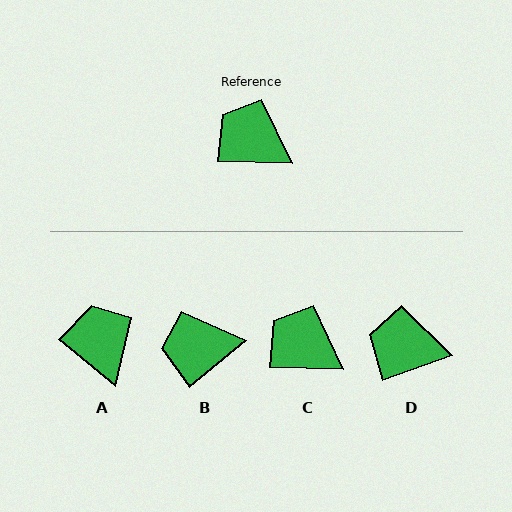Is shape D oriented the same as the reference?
No, it is off by about 21 degrees.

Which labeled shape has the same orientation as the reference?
C.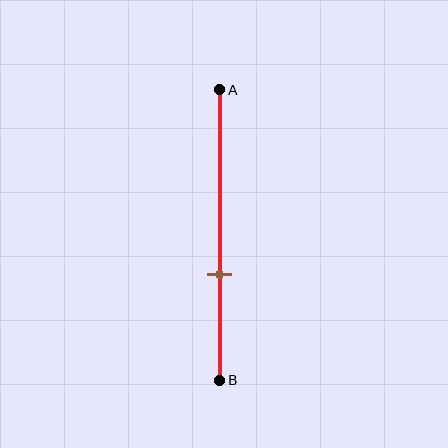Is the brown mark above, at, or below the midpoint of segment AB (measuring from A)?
The brown mark is below the midpoint of segment AB.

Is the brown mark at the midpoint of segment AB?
No, the mark is at about 65% from A, not at the 50% midpoint.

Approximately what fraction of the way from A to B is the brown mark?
The brown mark is approximately 65% of the way from A to B.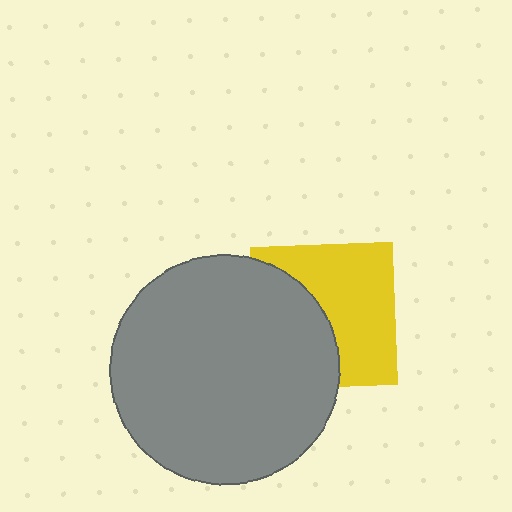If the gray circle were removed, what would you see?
You would see the complete yellow square.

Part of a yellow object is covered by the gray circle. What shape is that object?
It is a square.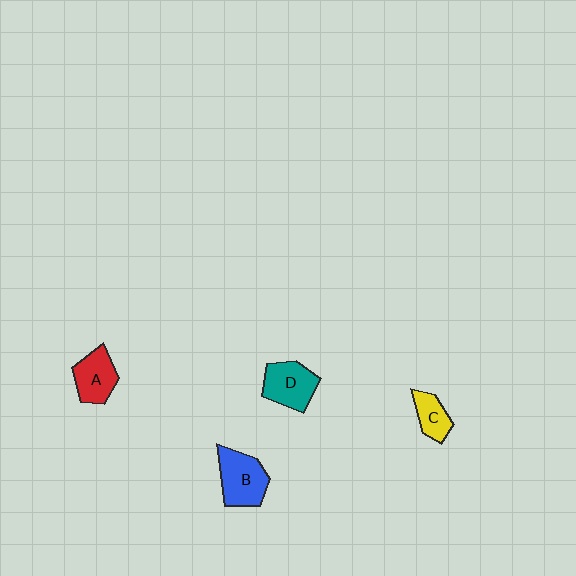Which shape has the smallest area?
Shape C (yellow).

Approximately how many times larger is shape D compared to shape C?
Approximately 1.6 times.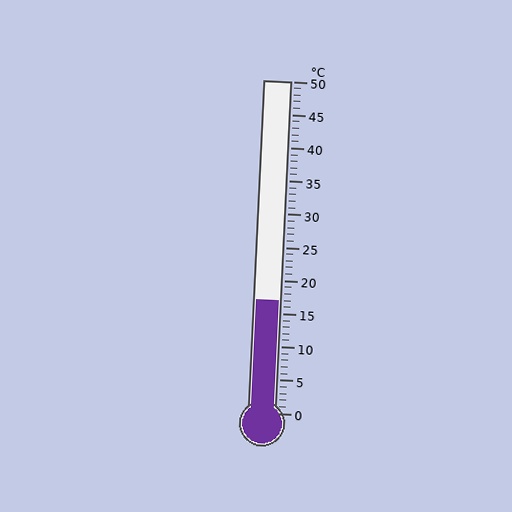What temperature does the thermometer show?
The thermometer shows approximately 17°C.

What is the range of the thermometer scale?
The thermometer scale ranges from 0°C to 50°C.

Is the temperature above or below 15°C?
The temperature is above 15°C.